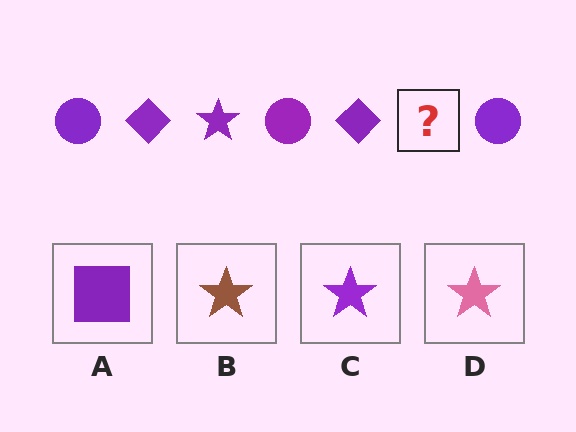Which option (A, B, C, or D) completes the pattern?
C.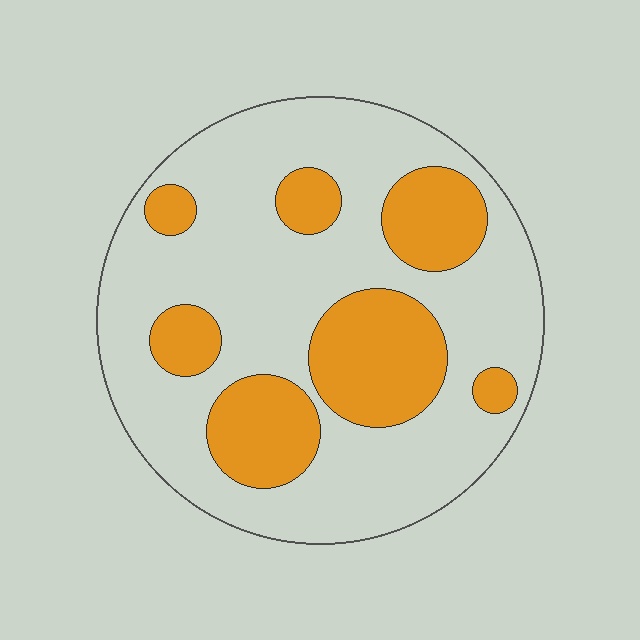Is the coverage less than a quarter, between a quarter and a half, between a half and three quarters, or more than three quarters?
Between a quarter and a half.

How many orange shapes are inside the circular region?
7.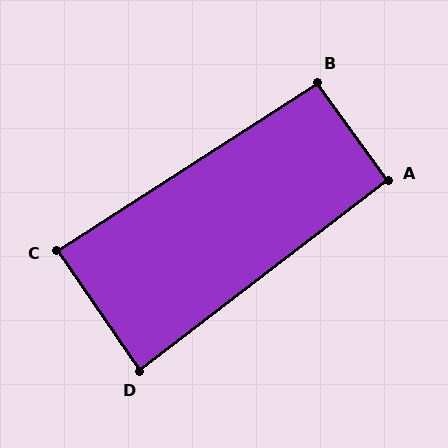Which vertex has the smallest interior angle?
D, at approximately 87 degrees.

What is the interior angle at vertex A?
Approximately 92 degrees (approximately right).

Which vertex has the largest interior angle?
B, at approximately 93 degrees.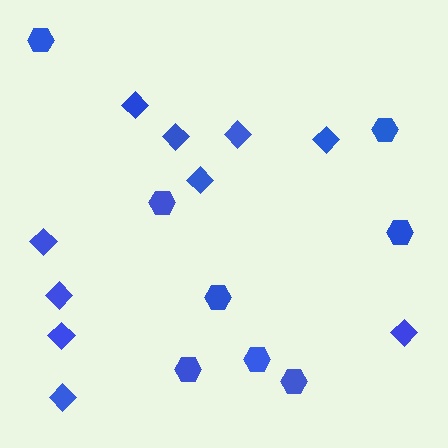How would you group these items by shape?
There are 2 groups: one group of hexagons (8) and one group of diamonds (10).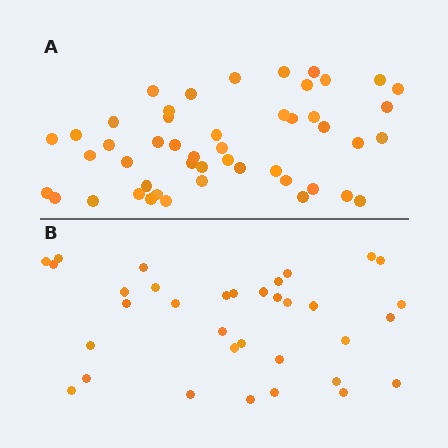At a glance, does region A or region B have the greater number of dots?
Region A (the top region) has more dots.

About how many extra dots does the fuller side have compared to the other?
Region A has approximately 15 more dots than region B.